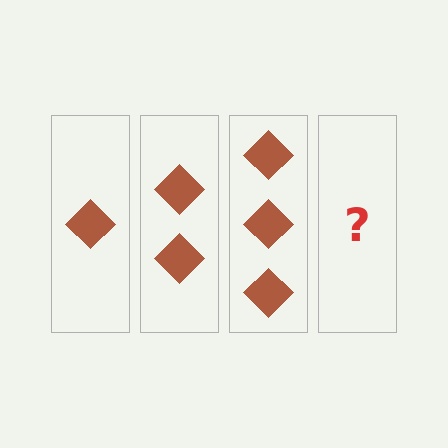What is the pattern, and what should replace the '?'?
The pattern is that each step adds one more diamond. The '?' should be 4 diamonds.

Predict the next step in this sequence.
The next step is 4 diamonds.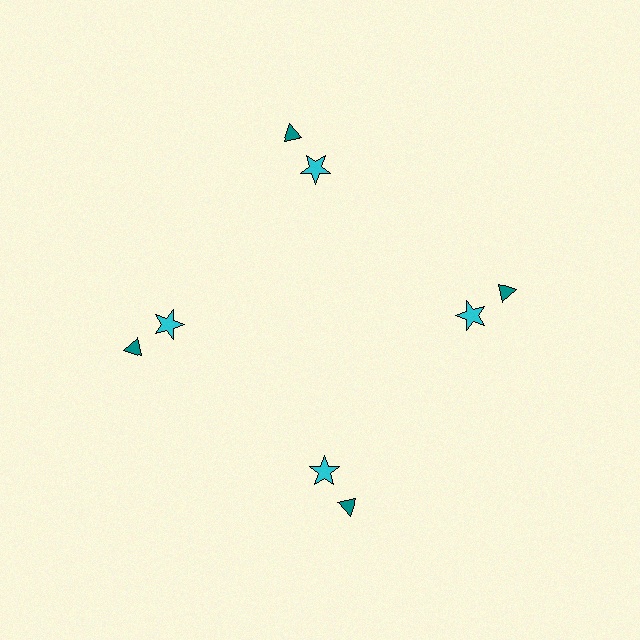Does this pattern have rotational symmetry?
Yes, this pattern has 4-fold rotational symmetry. It looks the same after rotating 90 degrees around the center.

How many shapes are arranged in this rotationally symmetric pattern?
There are 8 shapes, arranged in 4 groups of 2.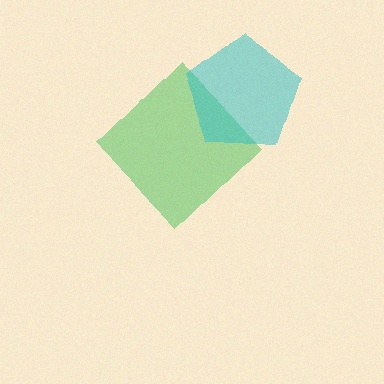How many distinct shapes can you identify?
There are 2 distinct shapes: a green diamond, a cyan pentagon.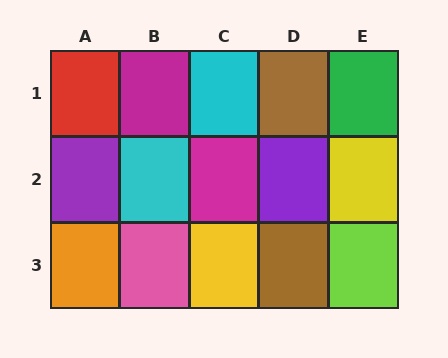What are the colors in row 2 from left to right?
Purple, cyan, magenta, purple, yellow.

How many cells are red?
1 cell is red.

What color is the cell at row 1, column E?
Green.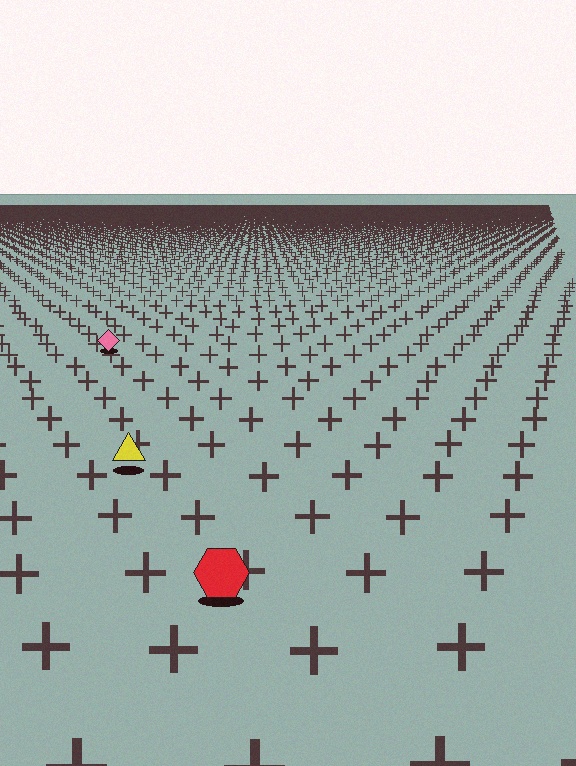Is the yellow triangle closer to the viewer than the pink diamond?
Yes. The yellow triangle is closer — you can tell from the texture gradient: the ground texture is coarser near it.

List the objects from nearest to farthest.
From nearest to farthest: the red hexagon, the yellow triangle, the pink diamond.